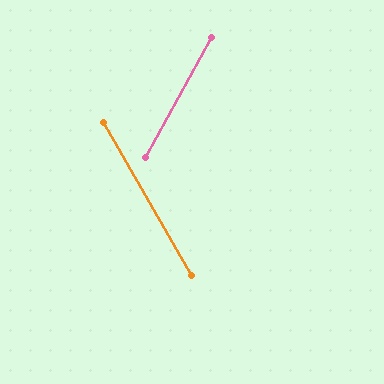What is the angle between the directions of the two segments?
Approximately 59 degrees.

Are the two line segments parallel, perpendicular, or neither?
Neither parallel nor perpendicular — they differ by about 59°.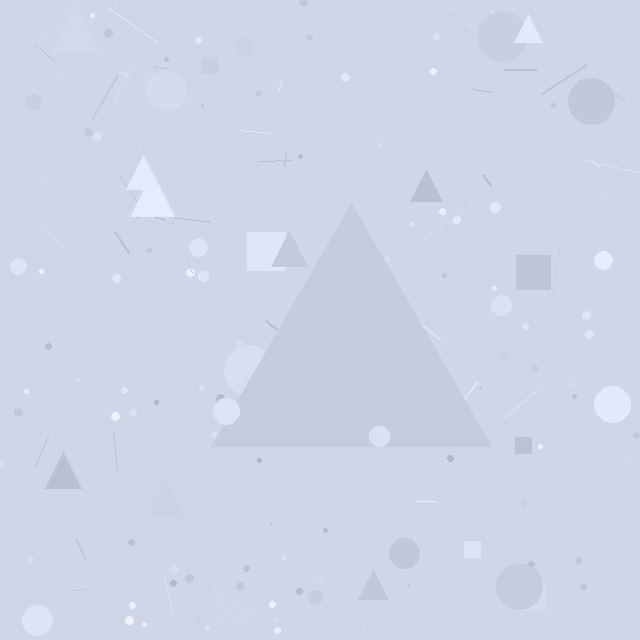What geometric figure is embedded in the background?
A triangle is embedded in the background.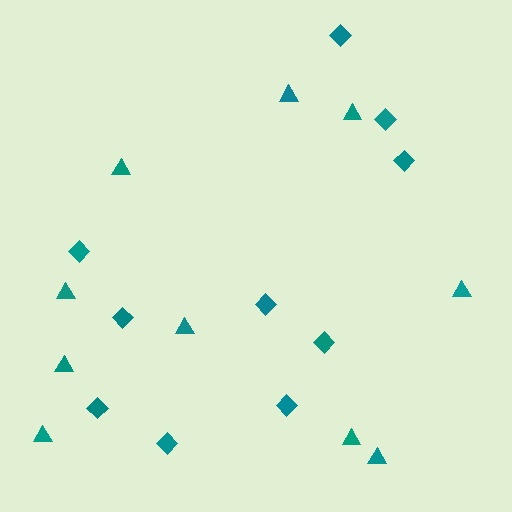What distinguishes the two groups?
There are 2 groups: one group of diamonds (10) and one group of triangles (10).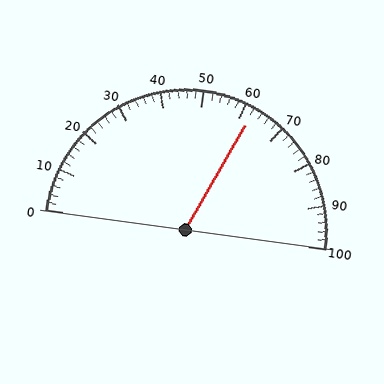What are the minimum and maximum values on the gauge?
The gauge ranges from 0 to 100.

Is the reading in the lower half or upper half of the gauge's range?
The reading is in the upper half of the range (0 to 100).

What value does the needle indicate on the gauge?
The needle indicates approximately 62.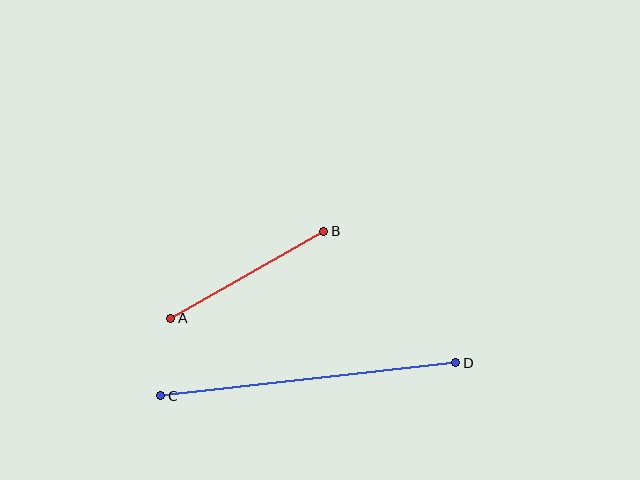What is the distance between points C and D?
The distance is approximately 297 pixels.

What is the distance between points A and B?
The distance is approximately 176 pixels.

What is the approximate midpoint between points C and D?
The midpoint is at approximately (308, 379) pixels.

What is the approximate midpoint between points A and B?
The midpoint is at approximately (247, 275) pixels.